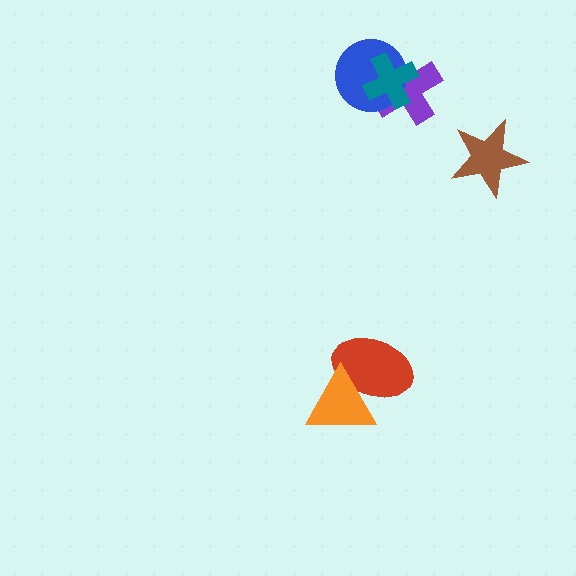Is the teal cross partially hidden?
No, no other shape covers it.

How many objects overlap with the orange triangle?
1 object overlaps with the orange triangle.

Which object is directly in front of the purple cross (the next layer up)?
The blue circle is directly in front of the purple cross.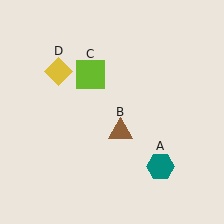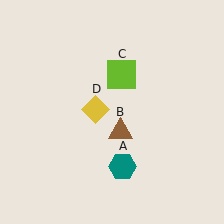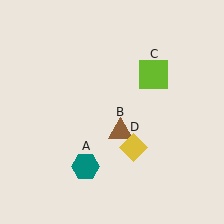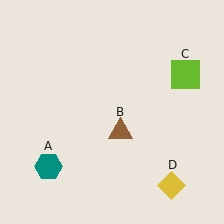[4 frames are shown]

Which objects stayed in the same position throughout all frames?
Brown triangle (object B) remained stationary.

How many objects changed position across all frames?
3 objects changed position: teal hexagon (object A), lime square (object C), yellow diamond (object D).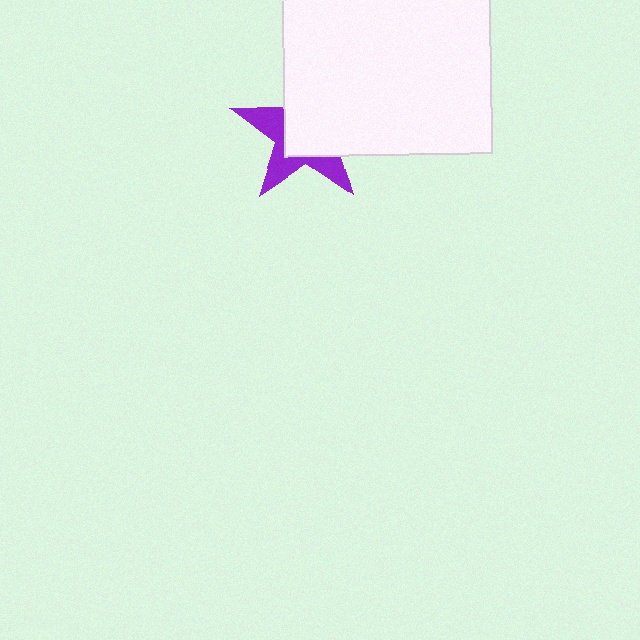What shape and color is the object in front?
The object in front is a white square.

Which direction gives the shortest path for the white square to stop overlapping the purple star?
Moving toward the upper-right gives the shortest separation.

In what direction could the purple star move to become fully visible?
The purple star could move toward the lower-left. That would shift it out from behind the white square entirely.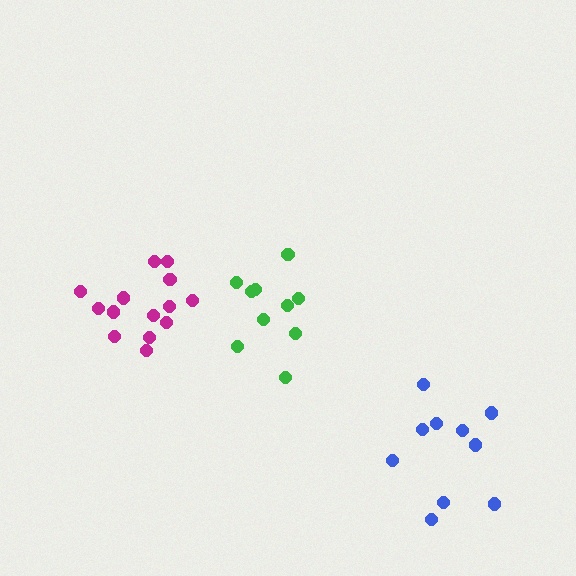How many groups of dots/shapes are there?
There are 3 groups.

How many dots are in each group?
Group 1: 10 dots, Group 2: 14 dots, Group 3: 10 dots (34 total).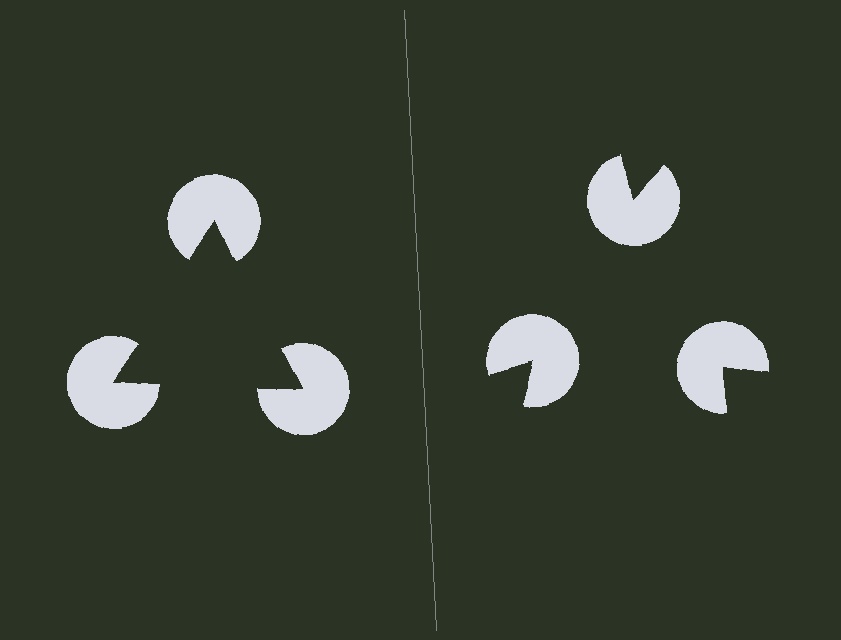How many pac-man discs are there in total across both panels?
6 — 3 on each side.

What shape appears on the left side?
An illusory triangle.